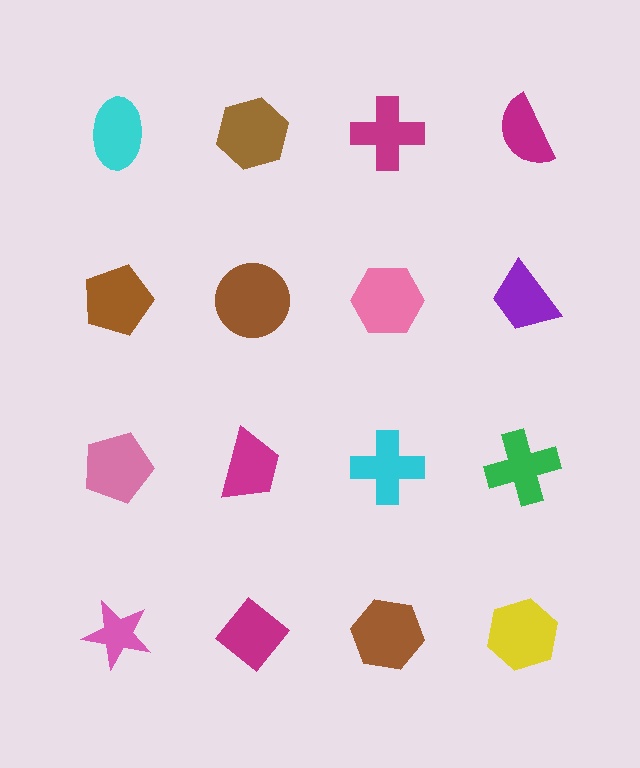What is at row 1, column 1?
A cyan ellipse.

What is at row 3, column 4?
A green cross.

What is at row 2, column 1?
A brown pentagon.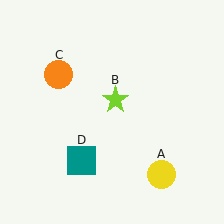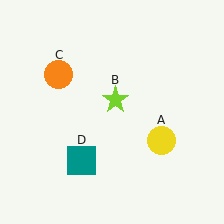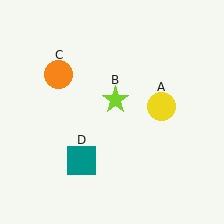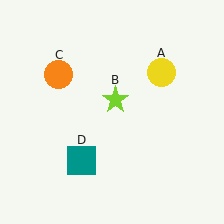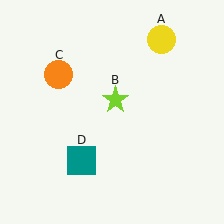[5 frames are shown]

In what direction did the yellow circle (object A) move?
The yellow circle (object A) moved up.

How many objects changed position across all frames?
1 object changed position: yellow circle (object A).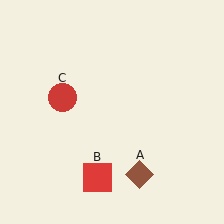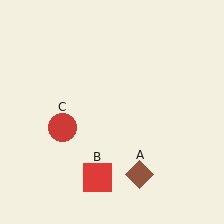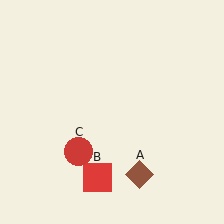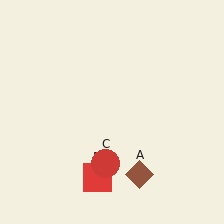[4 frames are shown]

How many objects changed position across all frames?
1 object changed position: red circle (object C).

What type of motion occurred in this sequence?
The red circle (object C) rotated counterclockwise around the center of the scene.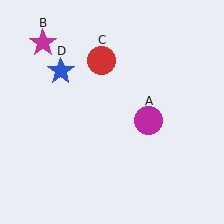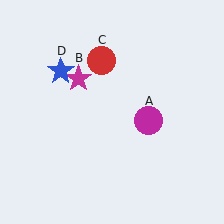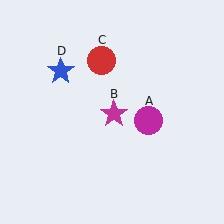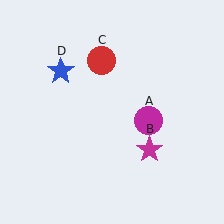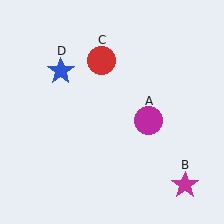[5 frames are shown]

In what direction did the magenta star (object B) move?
The magenta star (object B) moved down and to the right.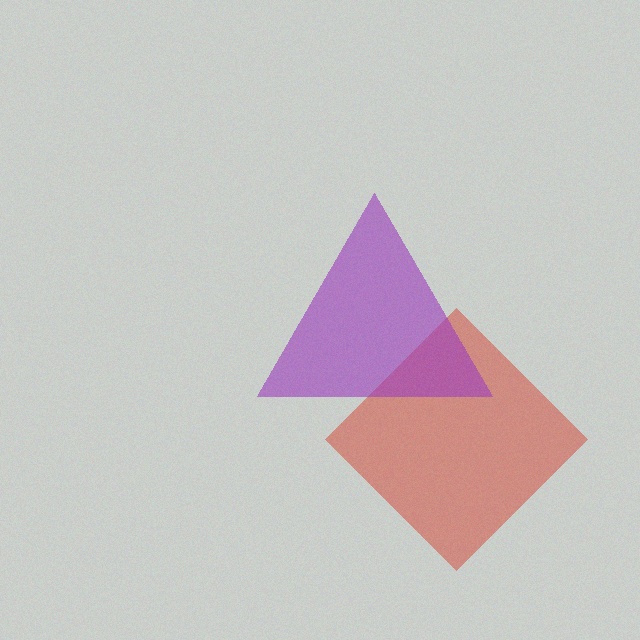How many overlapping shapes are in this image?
There are 2 overlapping shapes in the image.